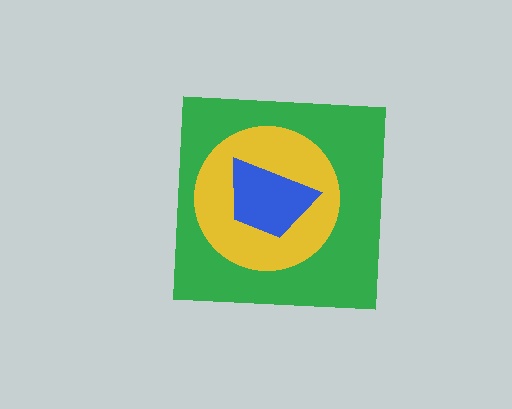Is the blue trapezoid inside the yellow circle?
Yes.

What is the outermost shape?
The green square.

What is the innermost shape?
The blue trapezoid.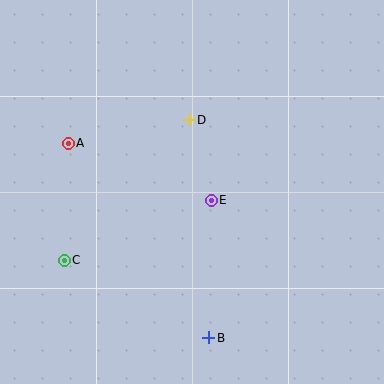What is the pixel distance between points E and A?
The distance between E and A is 154 pixels.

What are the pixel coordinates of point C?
Point C is at (64, 260).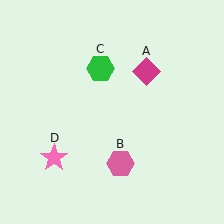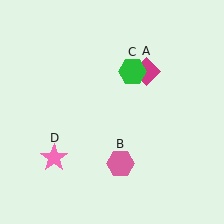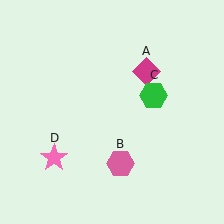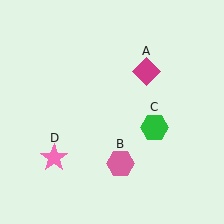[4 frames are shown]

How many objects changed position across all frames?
1 object changed position: green hexagon (object C).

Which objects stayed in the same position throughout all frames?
Magenta diamond (object A) and pink hexagon (object B) and pink star (object D) remained stationary.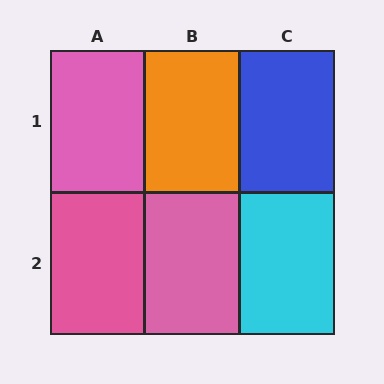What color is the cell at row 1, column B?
Orange.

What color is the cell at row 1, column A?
Pink.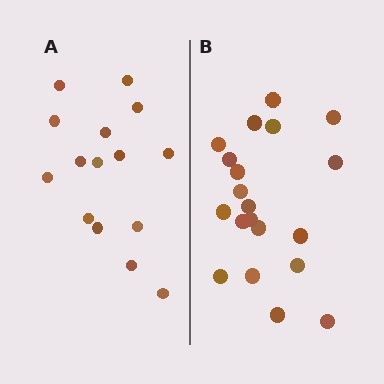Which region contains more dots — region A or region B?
Region B (the right region) has more dots.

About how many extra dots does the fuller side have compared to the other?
Region B has about 5 more dots than region A.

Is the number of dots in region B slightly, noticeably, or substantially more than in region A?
Region B has noticeably more, but not dramatically so. The ratio is roughly 1.3 to 1.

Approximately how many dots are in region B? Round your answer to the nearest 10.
About 20 dots.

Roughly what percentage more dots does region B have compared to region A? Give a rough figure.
About 35% more.